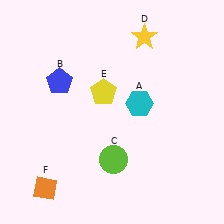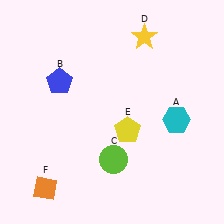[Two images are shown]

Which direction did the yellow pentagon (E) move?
The yellow pentagon (E) moved down.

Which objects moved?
The objects that moved are: the cyan hexagon (A), the yellow pentagon (E).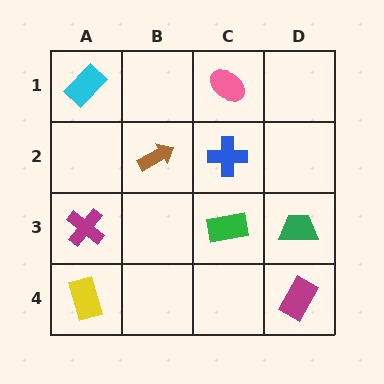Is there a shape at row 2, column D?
No, that cell is empty.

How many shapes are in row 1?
2 shapes.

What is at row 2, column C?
A blue cross.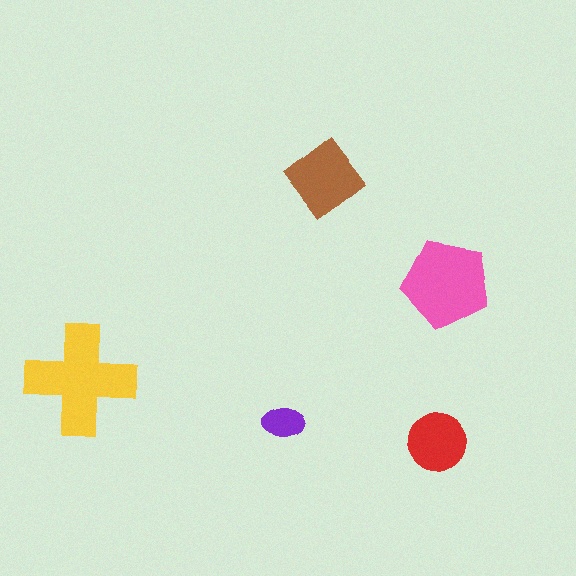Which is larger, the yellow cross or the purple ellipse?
The yellow cross.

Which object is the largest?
The yellow cross.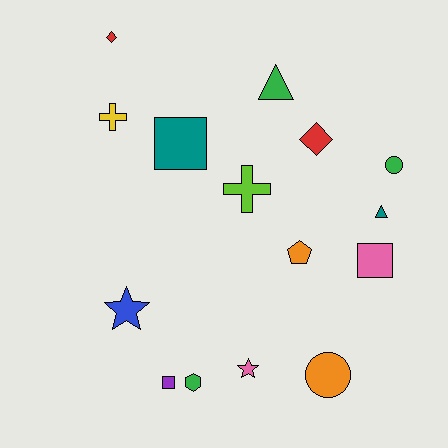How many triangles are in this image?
There are 2 triangles.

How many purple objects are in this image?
There is 1 purple object.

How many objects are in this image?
There are 15 objects.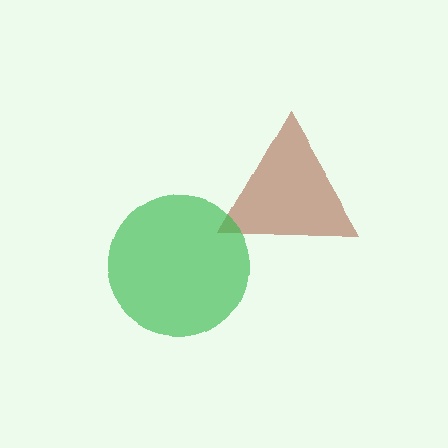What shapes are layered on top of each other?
The layered shapes are: a brown triangle, a green circle.